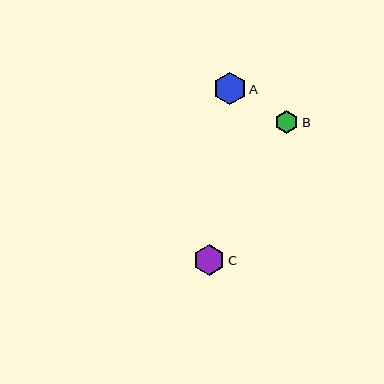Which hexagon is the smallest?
Hexagon B is the smallest with a size of approximately 23 pixels.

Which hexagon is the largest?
Hexagon A is the largest with a size of approximately 33 pixels.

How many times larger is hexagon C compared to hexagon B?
Hexagon C is approximately 1.3 times the size of hexagon B.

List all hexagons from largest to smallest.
From largest to smallest: A, C, B.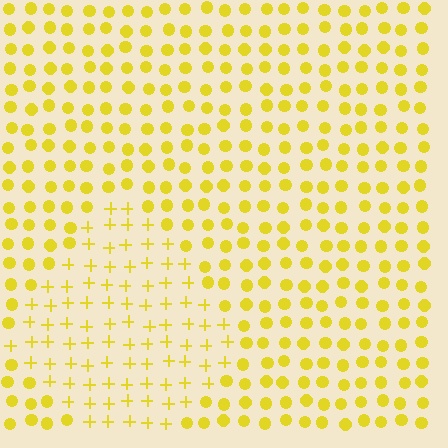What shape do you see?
I see a diamond.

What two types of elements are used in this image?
The image uses plus signs inside the diamond region and circles outside it.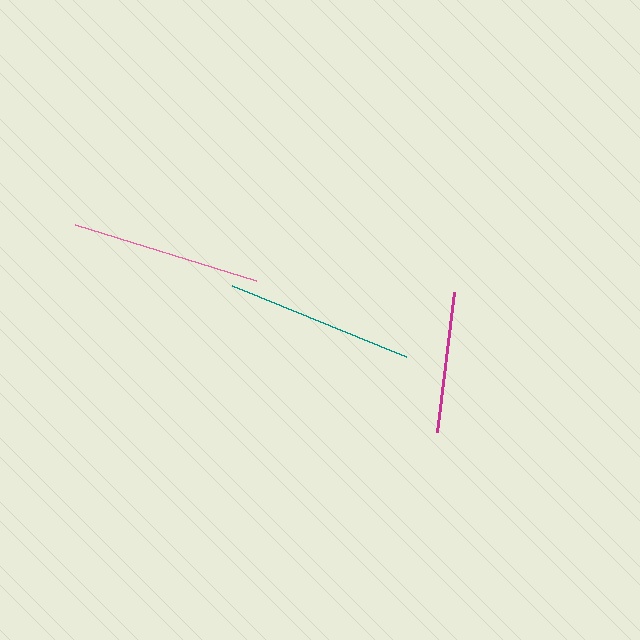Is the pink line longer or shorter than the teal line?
The pink line is longer than the teal line.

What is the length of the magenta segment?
The magenta segment is approximately 142 pixels long.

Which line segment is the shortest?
The magenta line is the shortest at approximately 142 pixels.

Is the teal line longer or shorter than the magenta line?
The teal line is longer than the magenta line.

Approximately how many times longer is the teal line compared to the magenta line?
The teal line is approximately 1.3 times the length of the magenta line.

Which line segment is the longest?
The pink line is the longest at approximately 190 pixels.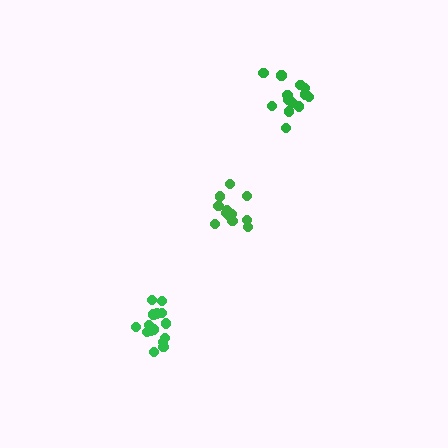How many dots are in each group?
Group 1: 13 dots, Group 2: 13 dots, Group 3: 16 dots (42 total).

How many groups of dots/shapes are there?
There are 3 groups.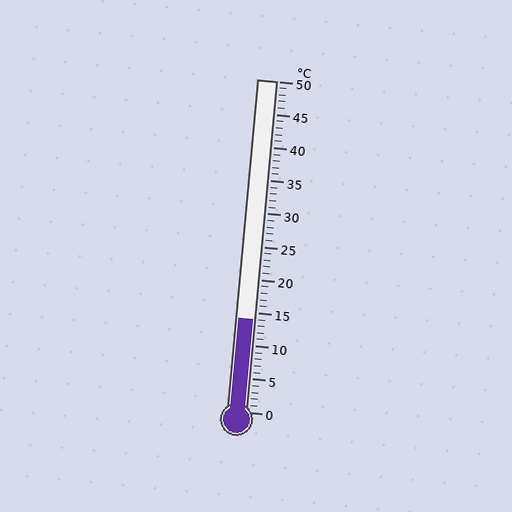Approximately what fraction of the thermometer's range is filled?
The thermometer is filled to approximately 30% of its range.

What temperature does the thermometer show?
The thermometer shows approximately 14°C.